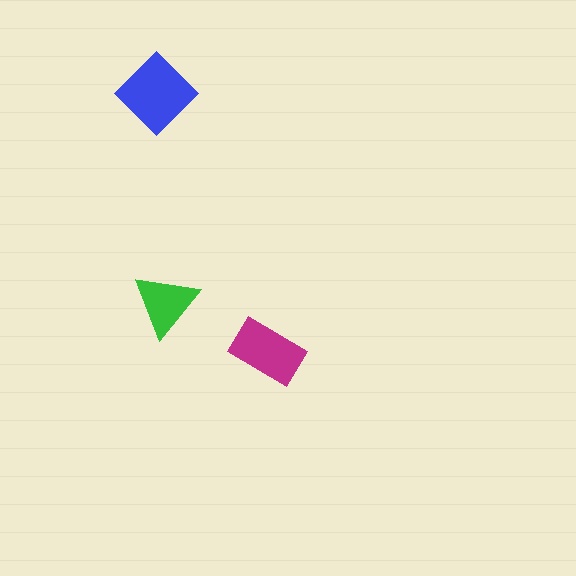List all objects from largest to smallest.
The blue diamond, the magenta rectangle, the green triangle.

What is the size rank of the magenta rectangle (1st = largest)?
2nd.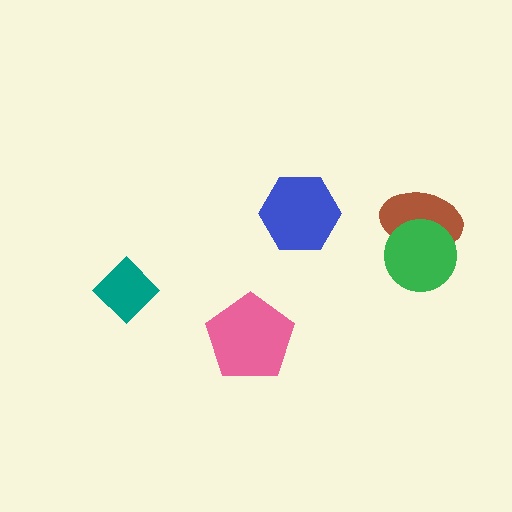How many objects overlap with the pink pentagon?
0 objects overlap with the pink pentagon.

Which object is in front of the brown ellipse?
The green circle is in front of the brown ellipse.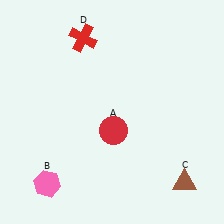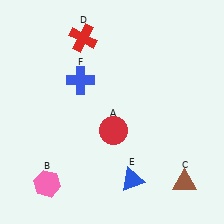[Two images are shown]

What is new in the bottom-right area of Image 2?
A blue triangle (E) was added in the bottom-right area of Image 2.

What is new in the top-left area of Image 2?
A blue cross (F) was added in the top-left area of Image 2.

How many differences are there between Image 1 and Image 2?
There are 2 differences between the two images.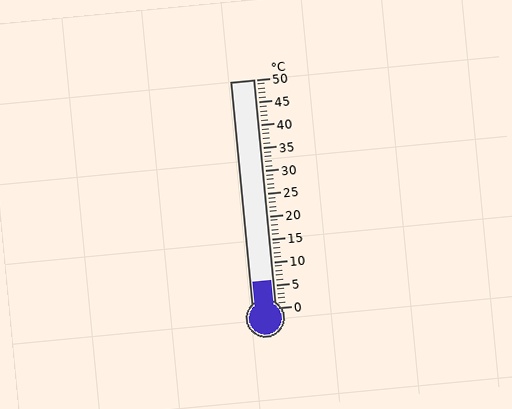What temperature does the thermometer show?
The thermometer shows approximately 6°C.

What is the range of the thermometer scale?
The thermometer scale ranges from 0°C to 50°C.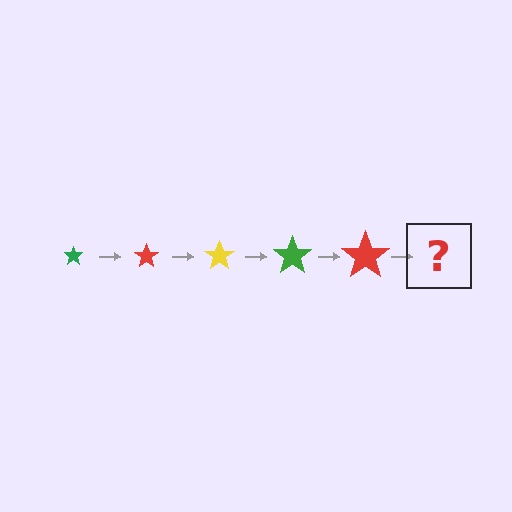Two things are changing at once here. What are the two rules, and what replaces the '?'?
The two rules are that the star grows larger each step and the color cycles through green, red, and yellow. The '?' should be a yellow star, larger than the previous one.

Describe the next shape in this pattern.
It should be a yellow star, larger than the previous one.